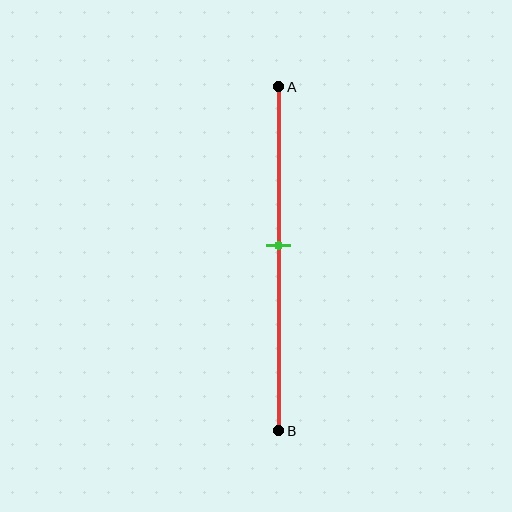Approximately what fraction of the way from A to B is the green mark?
The green mark is approximately 45% of the way from A to B.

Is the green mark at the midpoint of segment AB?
No, the mark is at about 45% from A, not at the 50% midpoint.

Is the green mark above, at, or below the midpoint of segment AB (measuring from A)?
The green mark is above the midpoint of segment AB.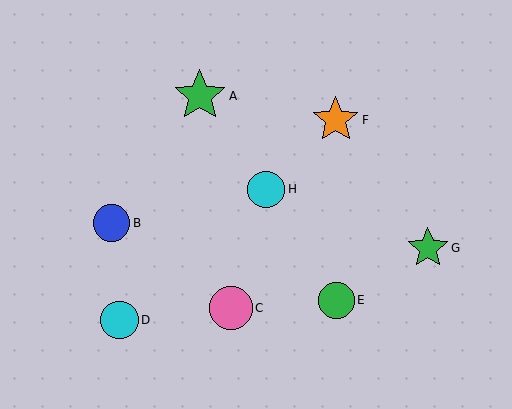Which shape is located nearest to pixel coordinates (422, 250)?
The green star (labeled G) at (428, 248) is nearest to that location.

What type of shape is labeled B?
Shape B is a blue circle.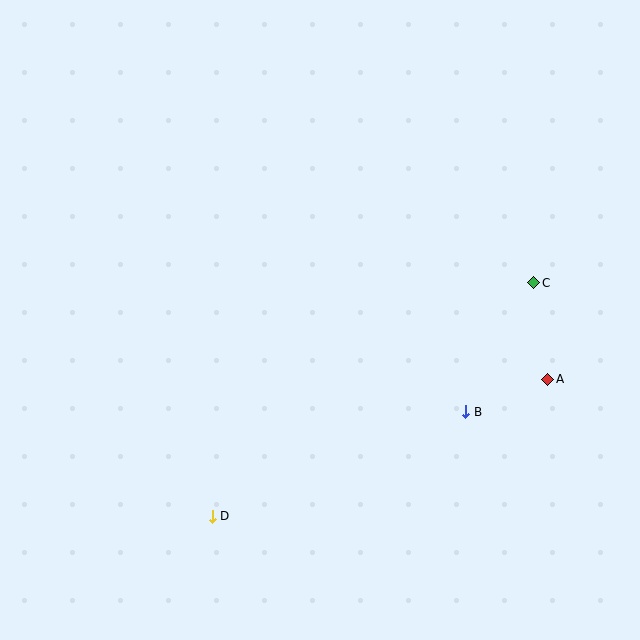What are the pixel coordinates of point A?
Point A is at (548, 379).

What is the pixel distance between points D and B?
The distance between D and B is 274 pixels.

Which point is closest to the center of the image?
Point B at (466, 412) is closest to the center.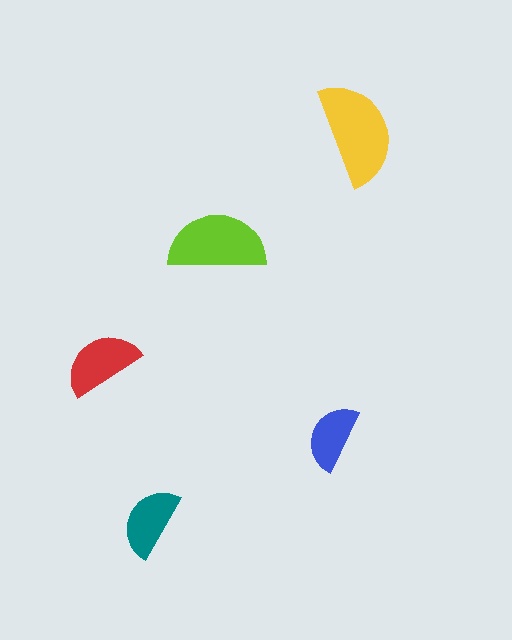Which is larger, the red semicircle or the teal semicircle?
The red one.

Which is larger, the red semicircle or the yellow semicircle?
The yellow one.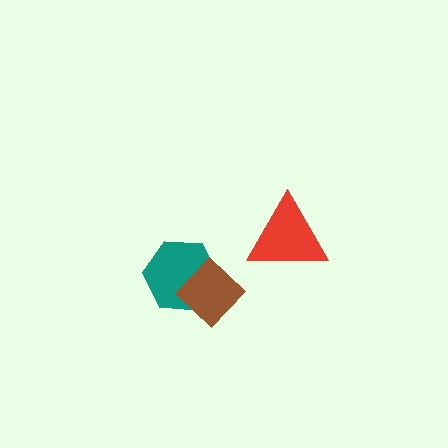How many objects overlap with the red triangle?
0 objects overlap with the red triangle.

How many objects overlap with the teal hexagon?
1 object overlaps with the teal hexagon.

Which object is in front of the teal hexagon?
The brown diamond is in front of the teal hexagon.